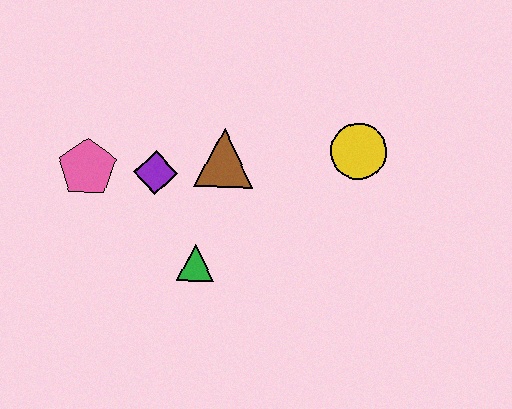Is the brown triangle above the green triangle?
Yes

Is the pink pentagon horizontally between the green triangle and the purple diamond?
No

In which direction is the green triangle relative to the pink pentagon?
The green triangle is to the right of the pink pentagon.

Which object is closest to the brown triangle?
The purple diamond is closest to the brown triangle.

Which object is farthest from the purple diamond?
The yellow circle is farthest from the purple diamond.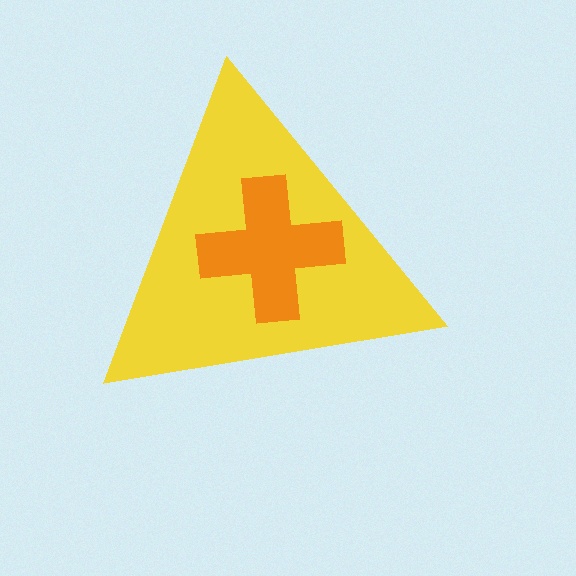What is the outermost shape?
The yellow triangle.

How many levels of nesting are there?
2.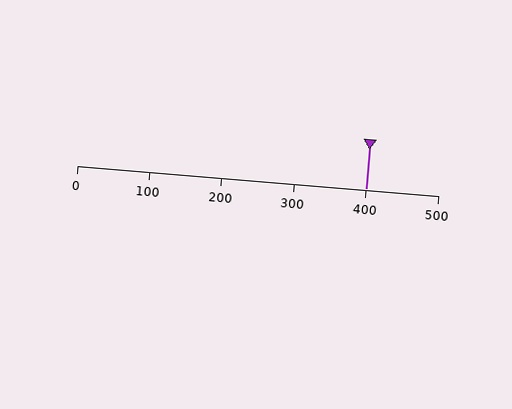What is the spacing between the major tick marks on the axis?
The major ticks are spaced 100 apart.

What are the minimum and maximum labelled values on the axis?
The axis runs from 0 to 500.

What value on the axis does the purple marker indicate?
The marker indicates approximately 400.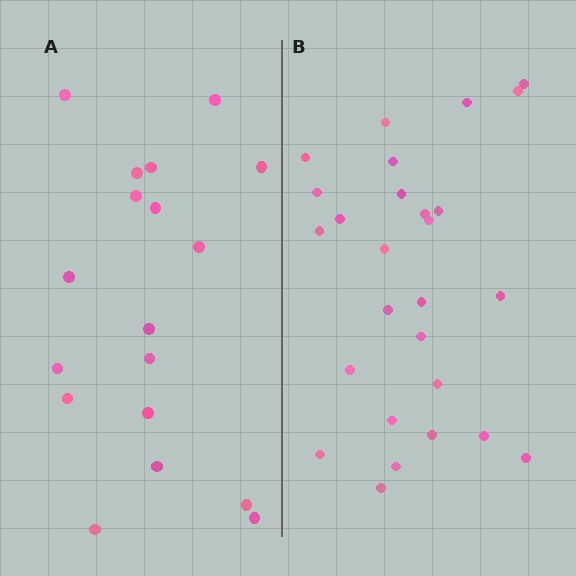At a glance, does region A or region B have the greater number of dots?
Region B (the right region) has more dots.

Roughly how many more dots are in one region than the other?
Region B has roughly 8 or so more dots than region A.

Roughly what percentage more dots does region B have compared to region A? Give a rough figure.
About 50% more.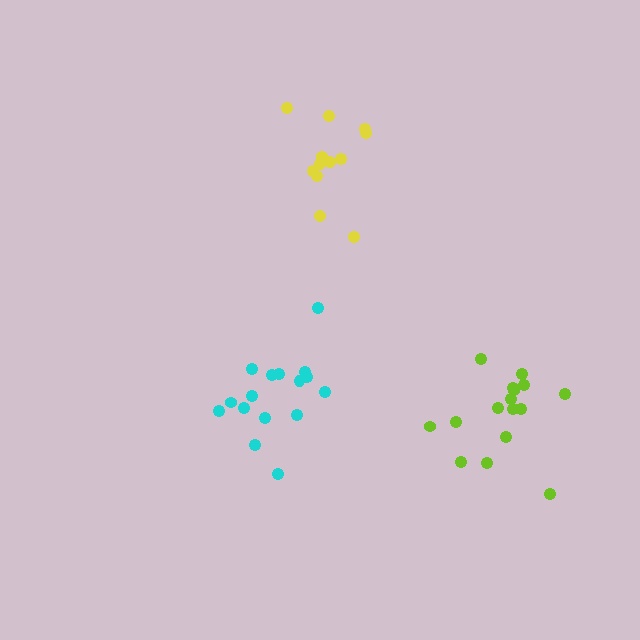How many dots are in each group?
Group 1: 12 dots, Group 2: 16 dots, Group 3: 16 dots (44 total).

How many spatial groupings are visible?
There are 3 spatial groupings.